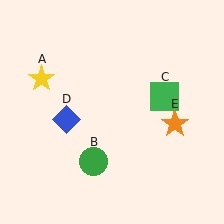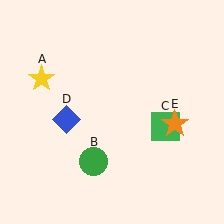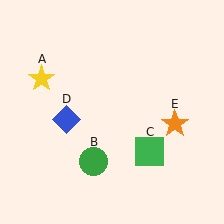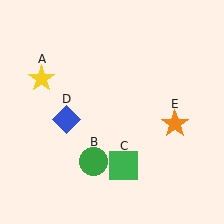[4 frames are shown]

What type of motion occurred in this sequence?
The green square (object C) rotated clockwise around the center of the scene.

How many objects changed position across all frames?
1 object changed position: green square (object C).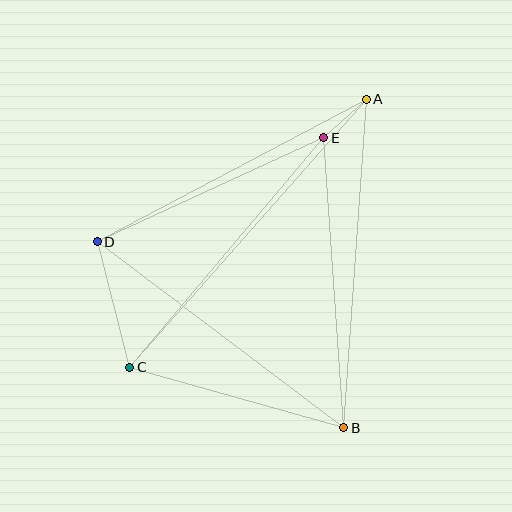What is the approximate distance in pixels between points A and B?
The distance between A and B is approximately 329 pixels.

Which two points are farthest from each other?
Points A and C are farthest from each other.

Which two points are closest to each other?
Points A and E are closest to each other.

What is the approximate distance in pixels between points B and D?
The distance between B and D is approximately 309 pixels.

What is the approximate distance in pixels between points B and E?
The distance between B and E is approximately 290 pixels.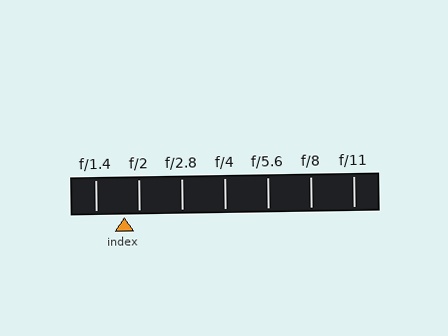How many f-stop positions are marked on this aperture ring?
There are 7 f-stop positions marked.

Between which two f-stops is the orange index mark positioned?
The index mark is between f/1.4 and f/2.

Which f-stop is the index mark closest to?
The index mark is closest to f/2.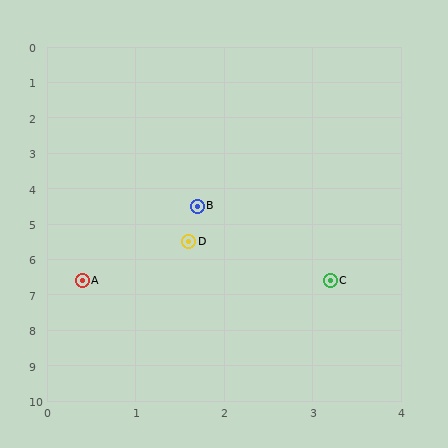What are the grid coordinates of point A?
Point A is at approximately (0.4, 6.6).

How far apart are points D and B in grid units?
Points D and B are about 1.0 grid units apart.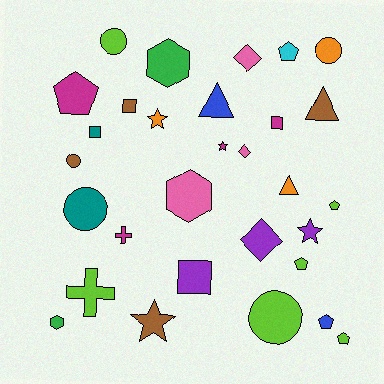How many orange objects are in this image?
There are 3 orange objects.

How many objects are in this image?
There are 30 objects.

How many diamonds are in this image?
There are 3 diamonds.